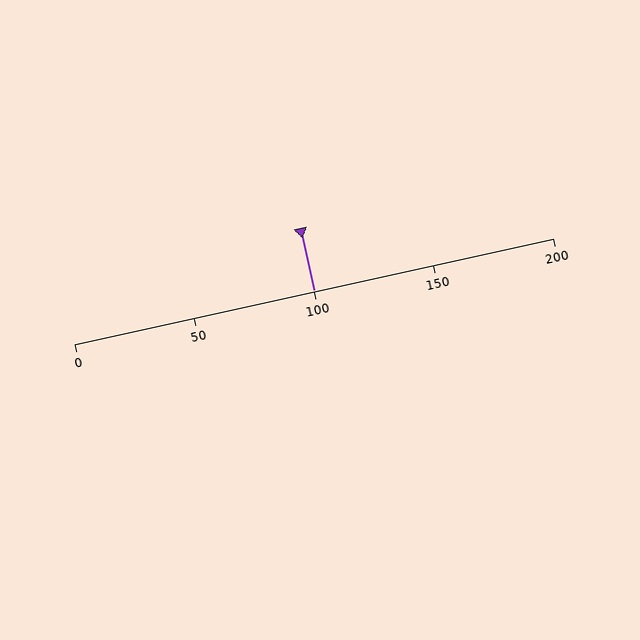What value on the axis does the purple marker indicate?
The marker indicates approximately 100.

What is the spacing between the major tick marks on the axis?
The major ticks are spaced 50 apart.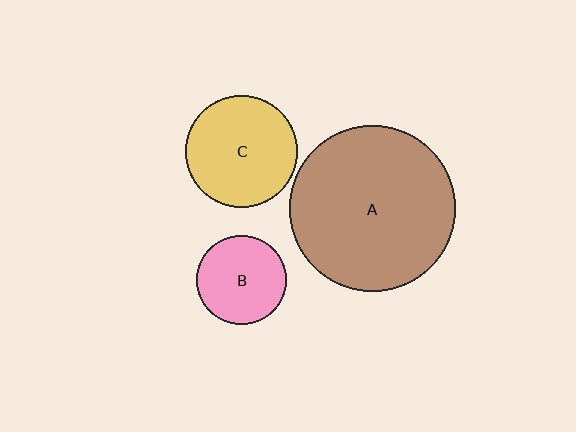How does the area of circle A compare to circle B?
Approximately 3.4 times.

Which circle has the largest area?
Circle A (brown).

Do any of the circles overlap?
No, none of the circles overlap.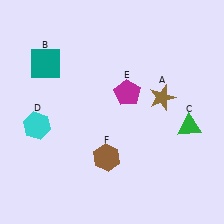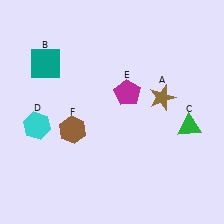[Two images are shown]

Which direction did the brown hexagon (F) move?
The brown hexagon (F) moved left.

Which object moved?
The brown hexagon (F) moved left.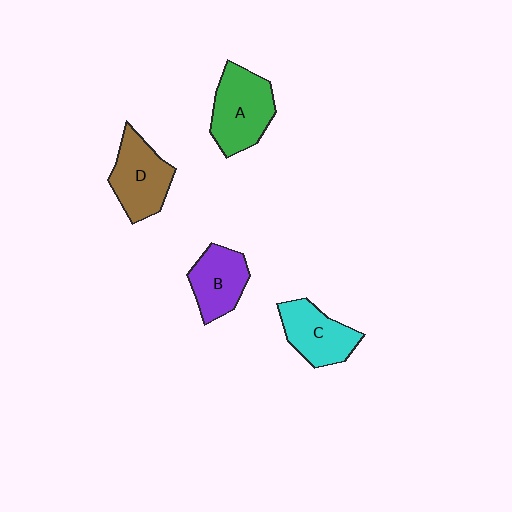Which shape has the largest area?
Shape A (green).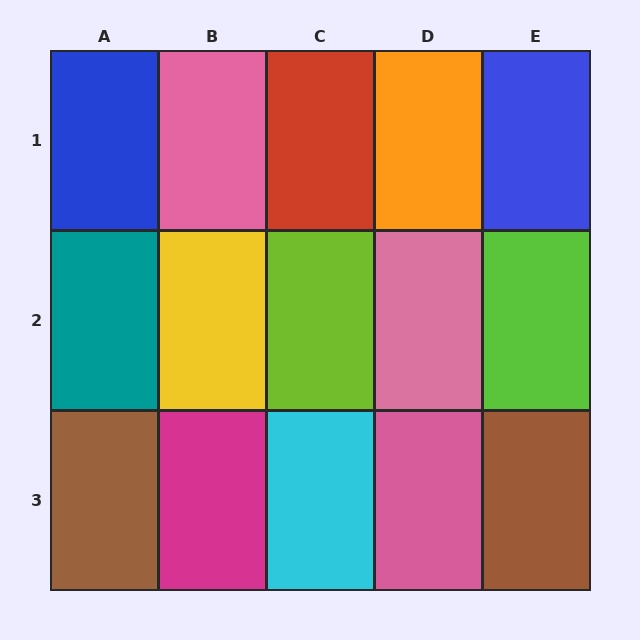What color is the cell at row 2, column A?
Teal.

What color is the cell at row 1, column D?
Orange.